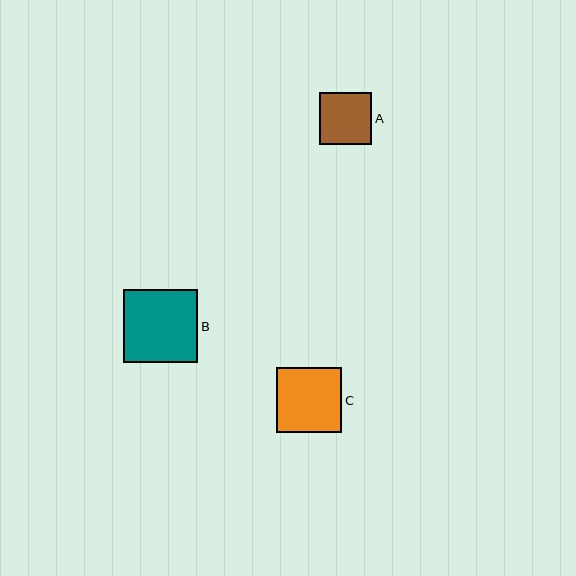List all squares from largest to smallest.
From largest to smallest: B, C, A.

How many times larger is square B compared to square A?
Square B is approximately 1.4 times the size of square A.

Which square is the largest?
Square B is the largest with a size of approximately 74 pixels.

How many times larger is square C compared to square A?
Square C is approximately 1.2 times the size of square A.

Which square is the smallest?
Square A is the smallest with a size of approximately 52 pixels.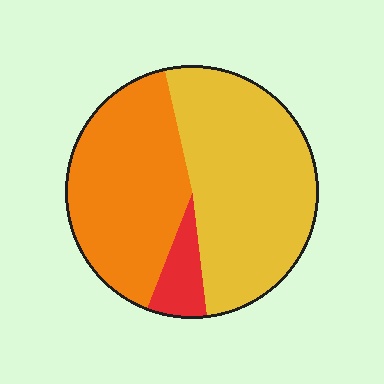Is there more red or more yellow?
Yellow.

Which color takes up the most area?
Yellow, at roughly 50%.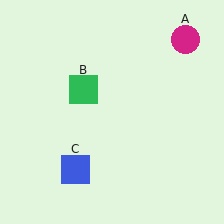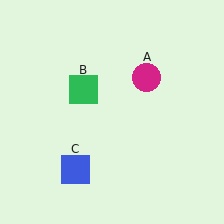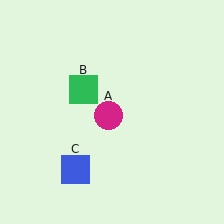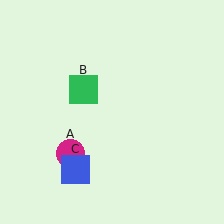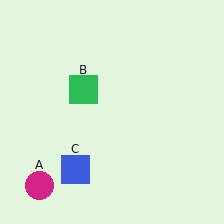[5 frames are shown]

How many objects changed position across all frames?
1 object changed position: magenta circle (object A).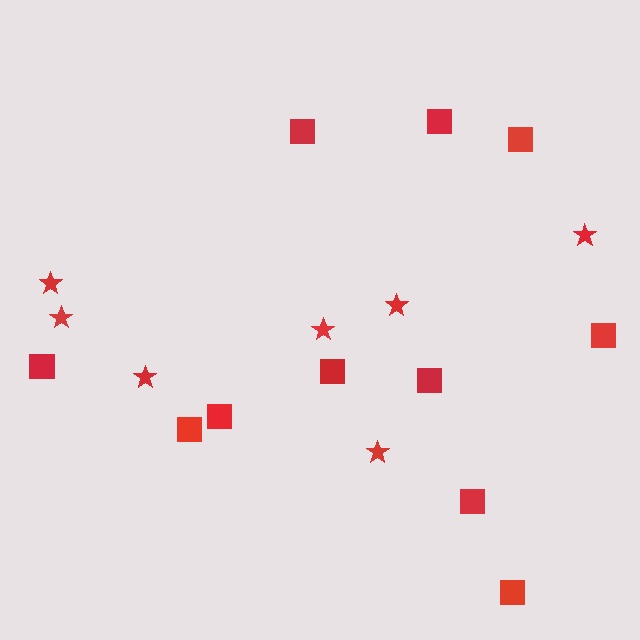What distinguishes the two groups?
There are 2 groups: one group of squares (11) and one group of stars (7).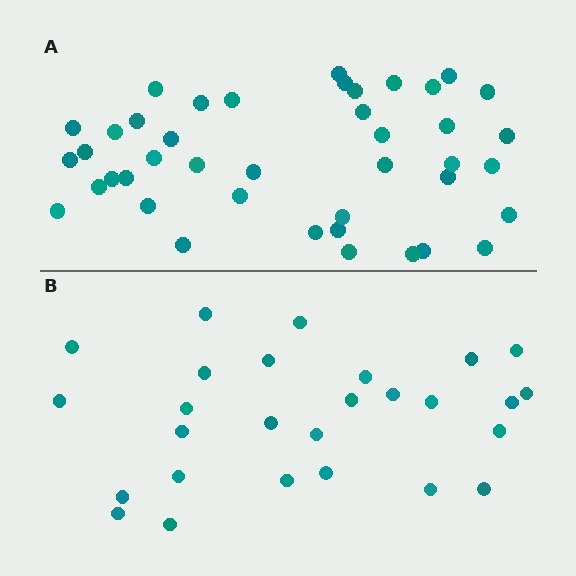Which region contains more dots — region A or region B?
Region A (the top region) has more dots.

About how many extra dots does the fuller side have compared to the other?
Region A has approximately 15 more dots than region B.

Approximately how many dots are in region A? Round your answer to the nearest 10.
About 40 dots. (The exact count is 42, which rounds to 40.)